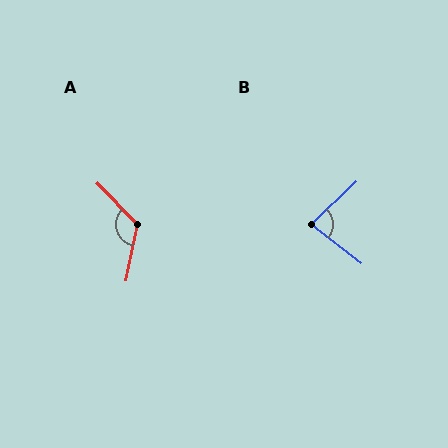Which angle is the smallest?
B, at approximately 82 degrees.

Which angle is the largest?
A, at approximately 125 degrees.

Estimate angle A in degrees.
Approximately 125 degrees.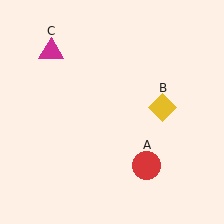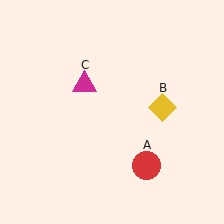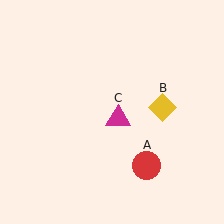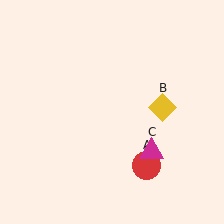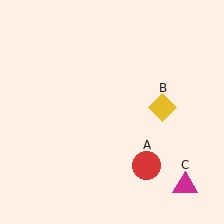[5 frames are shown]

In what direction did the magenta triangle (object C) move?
The magenta triangle (object C) moved down and to the right.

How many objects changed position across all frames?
1 object changed position: magenta triangle (object C).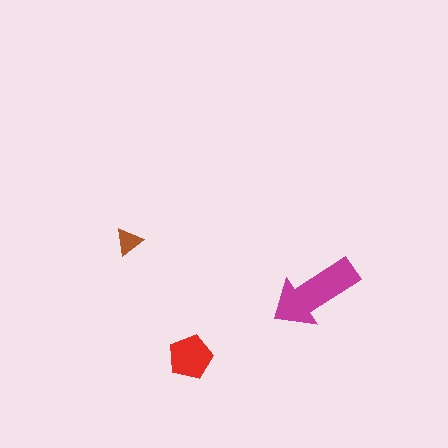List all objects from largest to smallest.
The magenta arrow, the red pentagon, the brown triangle.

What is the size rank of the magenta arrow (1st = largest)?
1st.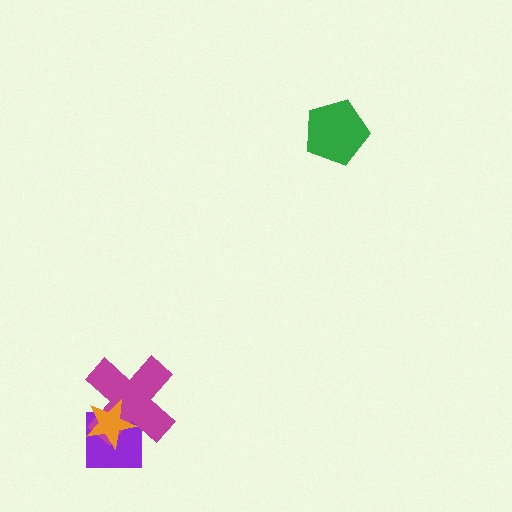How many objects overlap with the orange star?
2 objects overlap with the orange star.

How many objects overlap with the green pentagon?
0 objects overlap with the green pentagon.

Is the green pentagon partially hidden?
No, no other shape covers it.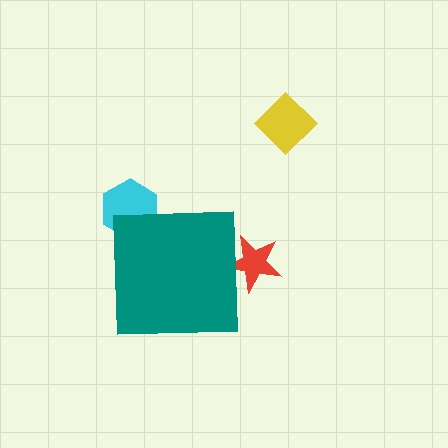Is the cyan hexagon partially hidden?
Yes, the cyan hexagon is partially hidden behind the teal square.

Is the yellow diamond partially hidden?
No, the yellow diamond is fully visible.